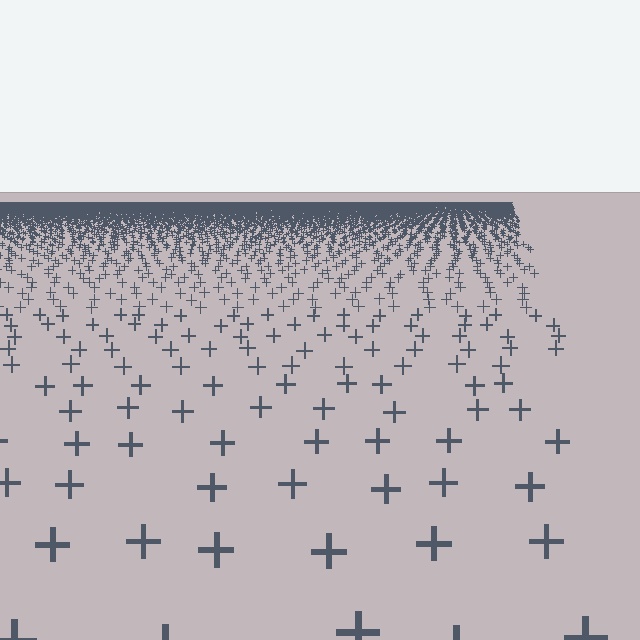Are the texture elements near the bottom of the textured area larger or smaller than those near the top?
Larger. Near the bottom, elements are closer to the viewer and appear at a bigger on-screen size.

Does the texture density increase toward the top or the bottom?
Density increases toward the top.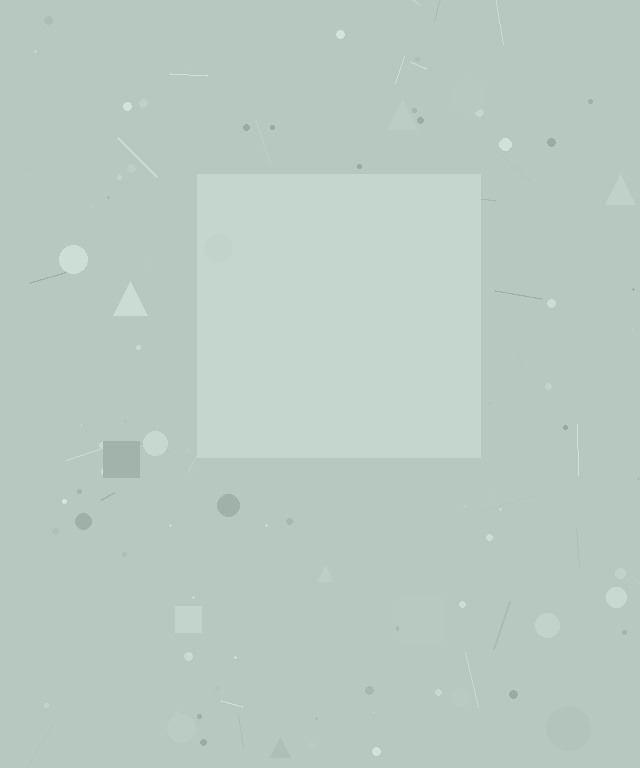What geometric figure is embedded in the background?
A square is embedded in the background.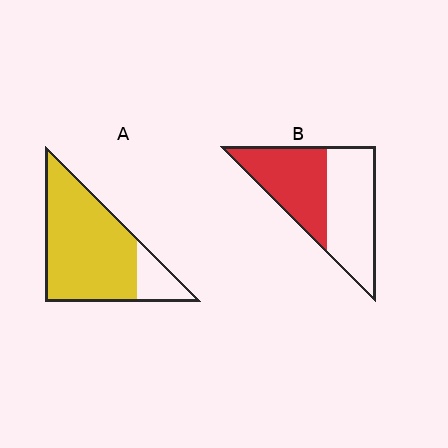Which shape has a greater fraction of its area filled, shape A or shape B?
Shape A.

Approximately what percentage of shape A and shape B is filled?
A is approximately 85% and B is approximately 45%.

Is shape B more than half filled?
Roughly half.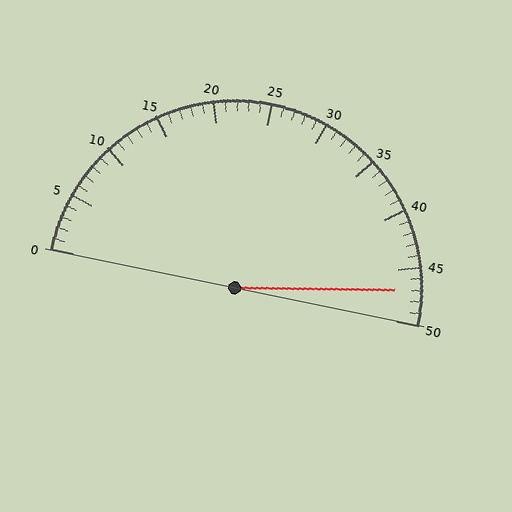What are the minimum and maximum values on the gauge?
The gauge ranges from 0 to 50.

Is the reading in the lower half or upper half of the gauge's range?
The reading is in the upper half of the range (0 to 50).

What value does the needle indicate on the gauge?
The needle indicates approximately 47.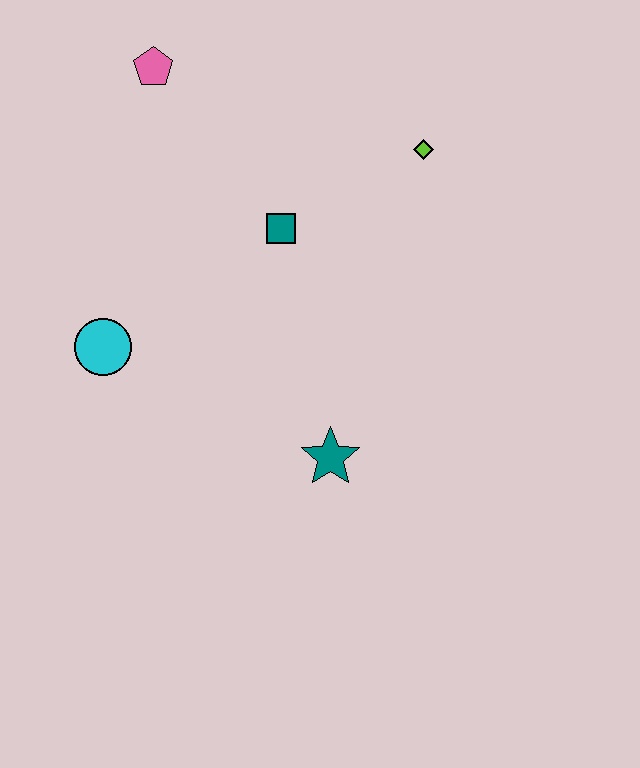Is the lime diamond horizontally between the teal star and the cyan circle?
No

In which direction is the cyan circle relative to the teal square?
The cyan circle is to the left of the teal square.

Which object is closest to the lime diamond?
The teal square is closest to the lime diamond.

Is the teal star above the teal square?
No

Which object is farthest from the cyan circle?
The lime diamond is farthest from the cyan circle.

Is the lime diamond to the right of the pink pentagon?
Yes